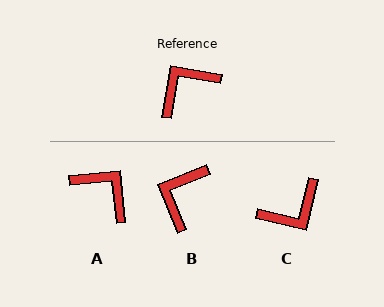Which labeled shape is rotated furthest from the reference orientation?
C, about 176 degrees away.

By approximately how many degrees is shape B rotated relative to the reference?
Approximately 32 degrees counter-clockwise.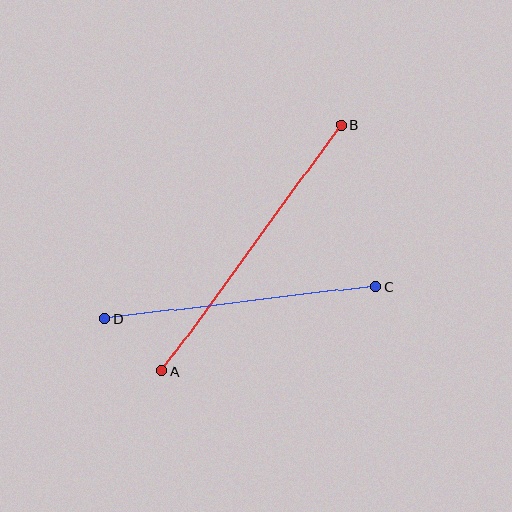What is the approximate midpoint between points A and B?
The midpoint is at approximately (251, 248) pixels.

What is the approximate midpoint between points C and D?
The midpoint is at approximately (240, 303) pixels.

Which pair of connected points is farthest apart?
Points A and B are farthest apart.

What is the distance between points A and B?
The distance is approximately 304 pixels.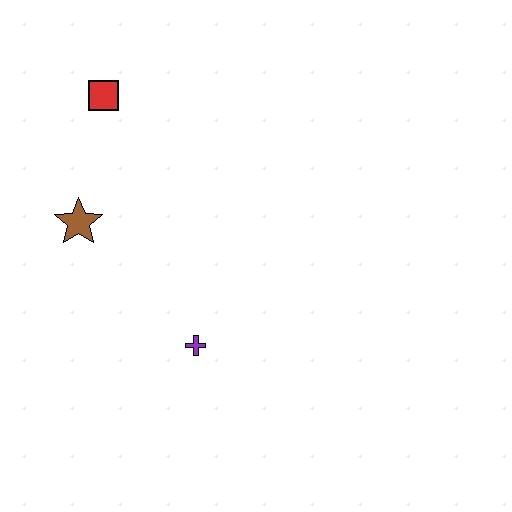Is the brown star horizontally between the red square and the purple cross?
No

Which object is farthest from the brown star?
The purple cross is farthest from the brown star.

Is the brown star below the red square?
Yes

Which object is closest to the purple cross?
The brown star is closest to the purple cross.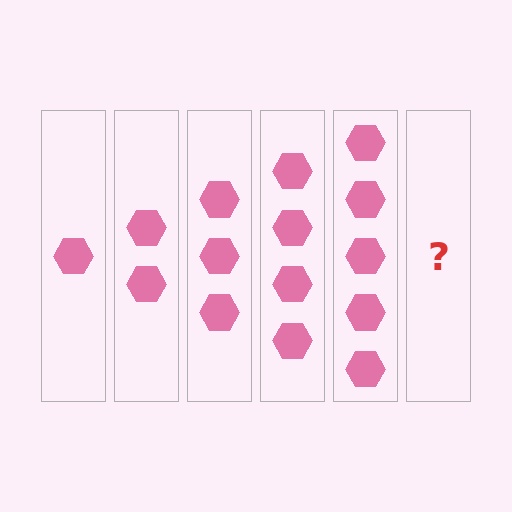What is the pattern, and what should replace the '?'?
The pattern is that each step adds one more hexagon. The '?' should be 6 hexagons.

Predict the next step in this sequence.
The next step is 6 hexagons.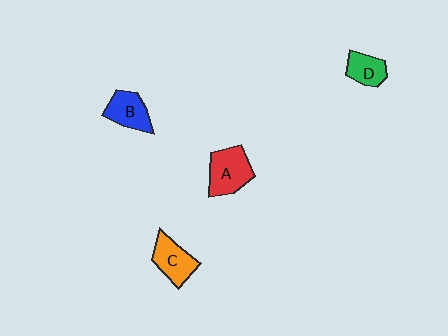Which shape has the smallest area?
Shape D (green).